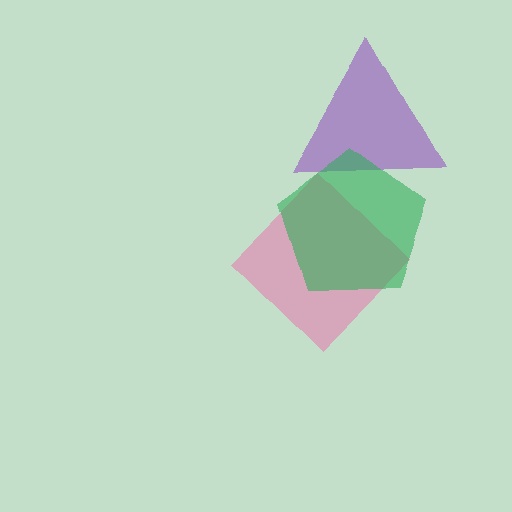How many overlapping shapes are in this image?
There are 3 overlapping shapes in the image.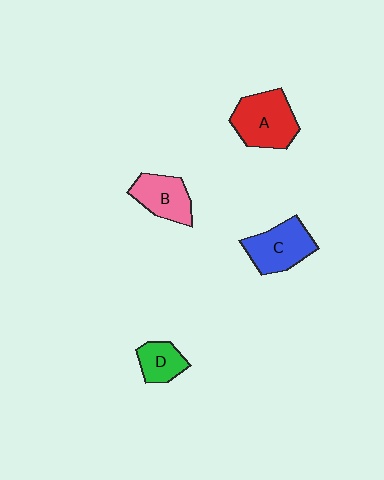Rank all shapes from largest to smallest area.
From largest to smallest: A (red), C (blue), B (pink), D (green).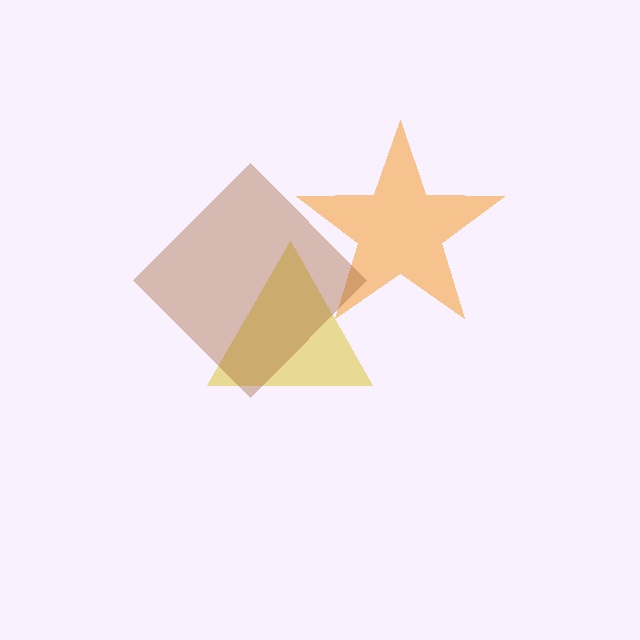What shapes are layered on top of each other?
The layered shapes are: an orange star, a yellow triangle, a brown diamond.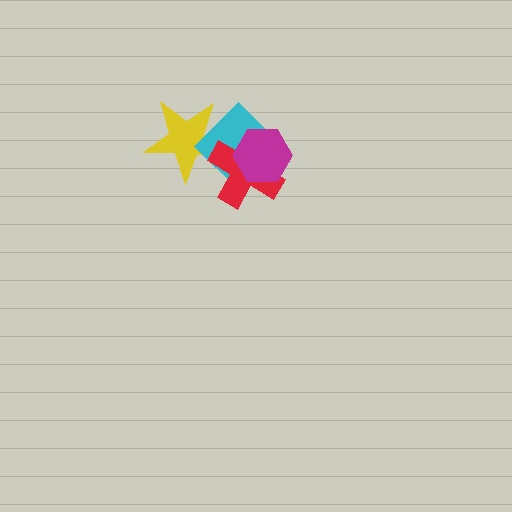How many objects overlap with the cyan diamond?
3 objects overlap with the cyan diamond.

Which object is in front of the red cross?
The magenta hexagon is in front of the red cross.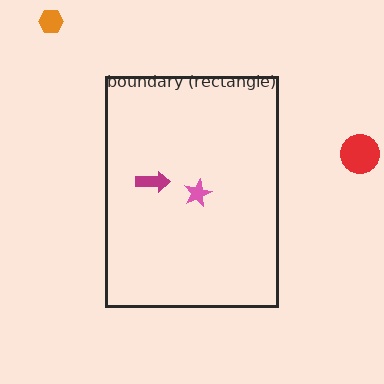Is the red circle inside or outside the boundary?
Outside.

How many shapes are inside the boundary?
2 inside, 2 outside.